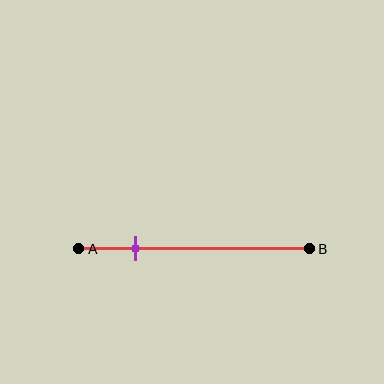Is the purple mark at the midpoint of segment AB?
No, the mark is at about 25% from A, not at the 50% midpoint.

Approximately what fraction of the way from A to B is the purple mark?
The purple mark is approximately 25% of the way from A to B.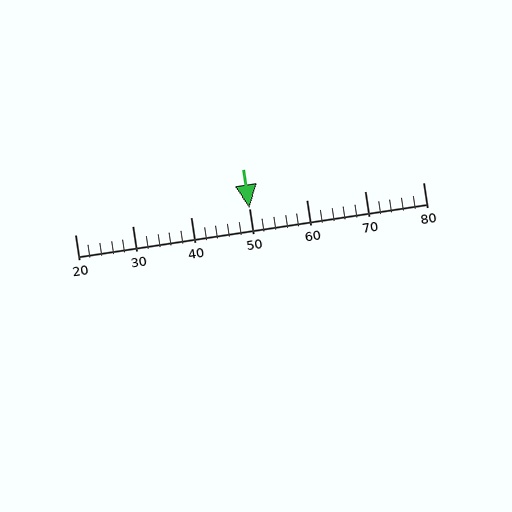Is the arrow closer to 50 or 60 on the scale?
The arrow is closer to 50.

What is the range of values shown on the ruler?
The ruler shows values from 20 to 80.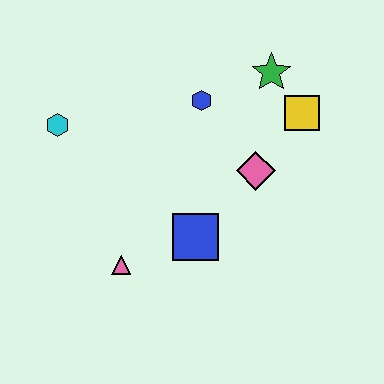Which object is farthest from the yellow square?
The cyan hexagon is farthest from the yellow square.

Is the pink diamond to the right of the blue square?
Yes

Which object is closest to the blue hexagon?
The green star is closest to the blue hexagon.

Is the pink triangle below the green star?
Yes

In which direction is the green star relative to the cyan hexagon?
The green star is to the right of the cyan hexagon.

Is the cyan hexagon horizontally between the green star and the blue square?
No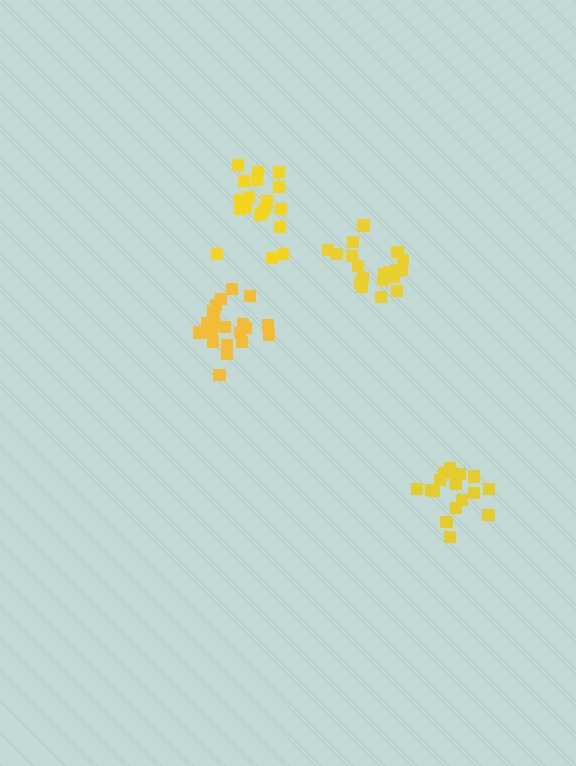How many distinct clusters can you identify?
There are 4 distinct clusters.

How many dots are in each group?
Group 1: 19 dots, Group 2: 17 dots, Group 3: 21 dots, Group 4: 20 dots (77 total).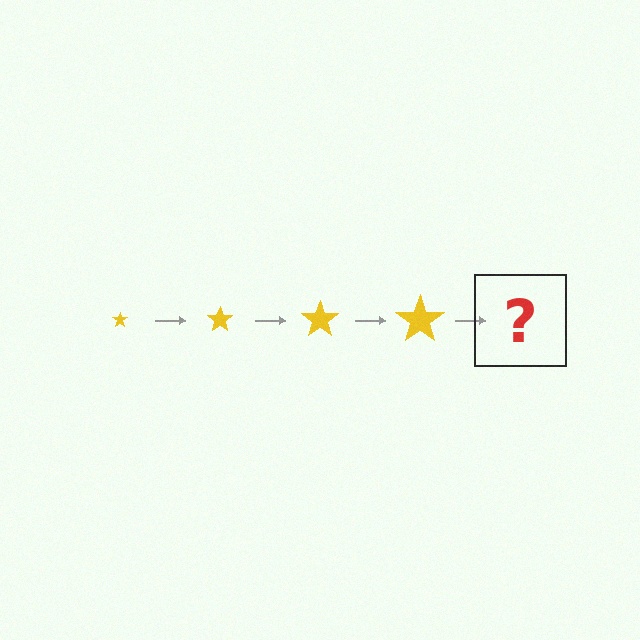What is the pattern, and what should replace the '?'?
The pattern is that the star gets progressively larger each step. The '?' should be a yellow star, larger than the previous one.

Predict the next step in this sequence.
The next step is a yellow star, larger than the previous one.